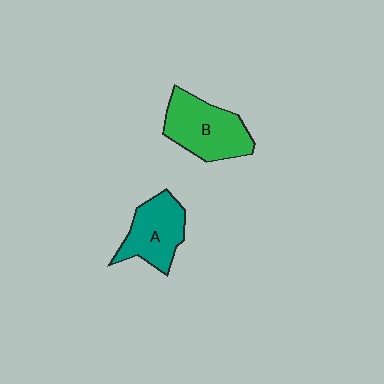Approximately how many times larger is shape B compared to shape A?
Approximately 1.2 times.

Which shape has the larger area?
Shape B (green).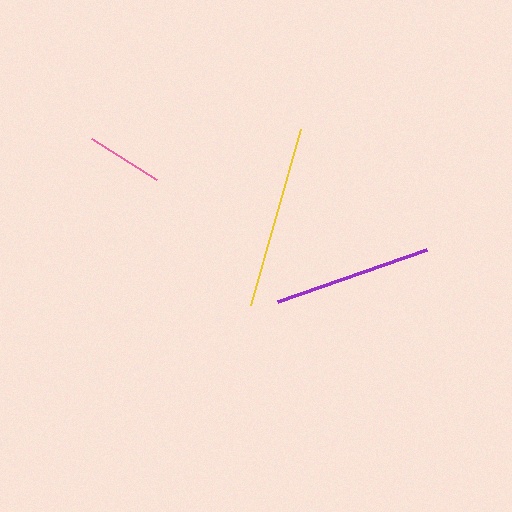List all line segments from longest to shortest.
From longest to shortest: yellow, purple, pink.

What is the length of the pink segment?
The pink segment is approximately 77 pixels long.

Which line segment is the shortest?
The pink line is the shortest at approximately 77 pixels.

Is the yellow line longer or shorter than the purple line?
The yellow line is longer than the purple line.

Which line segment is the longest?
The yellow line is the longest at approximately 183 pixels.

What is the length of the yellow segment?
The yellow segment is approximately 183 pixels long.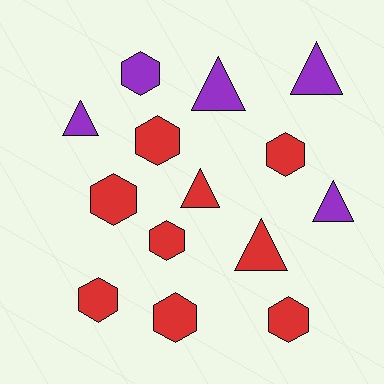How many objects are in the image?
There are 14 objects.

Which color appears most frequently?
Red, with 9 objects.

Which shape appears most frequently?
Hexagon, with 8 objects.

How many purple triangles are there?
There are 4 purple triangles.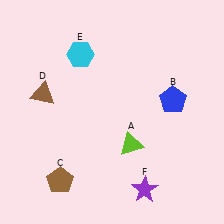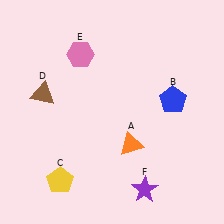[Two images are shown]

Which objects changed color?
A changed from lime to orange. C changed from brown to yellow. E changed from cyan to pink.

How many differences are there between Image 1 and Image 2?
There are 3 differences between the two images.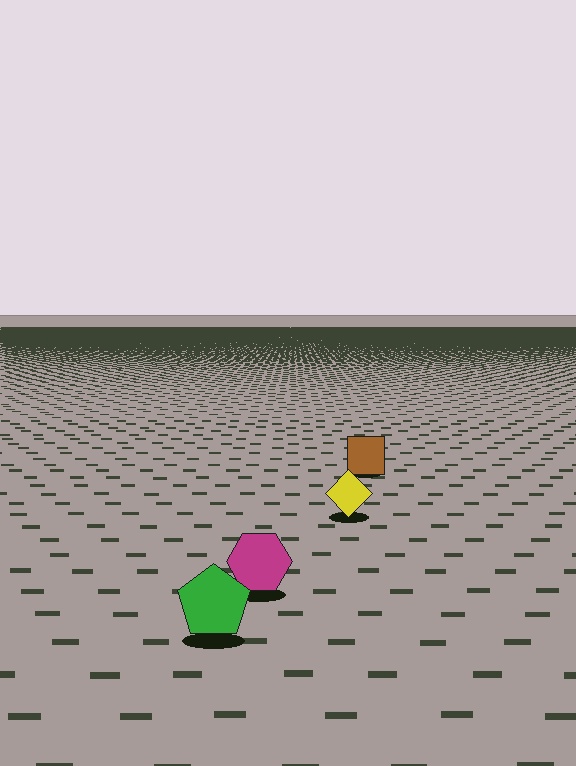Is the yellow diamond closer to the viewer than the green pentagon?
No. The green pentagon is closer — you can tell from the texture gradient: the ground texture is coarser near it.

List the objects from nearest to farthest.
From nearest to farthest: the green pentagon, the magenta hexagon, the yellow diamond, the brown square.